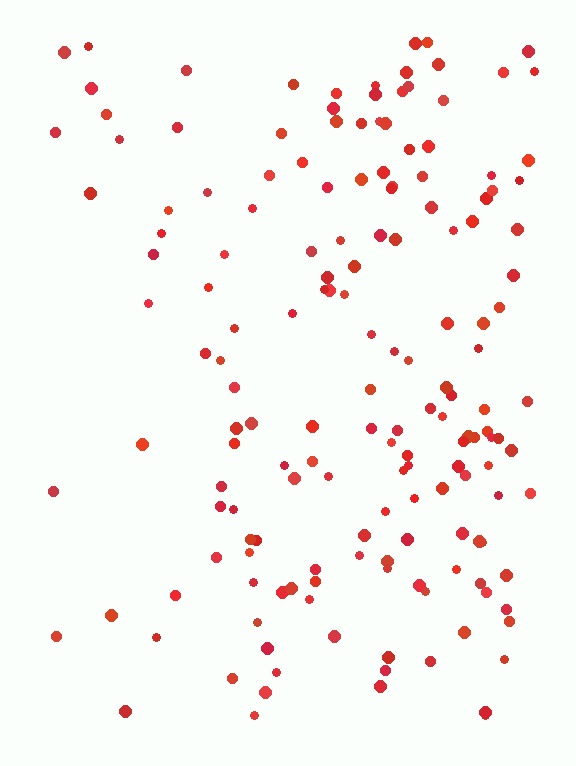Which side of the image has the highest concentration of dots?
The right.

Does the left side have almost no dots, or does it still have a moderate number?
Still a moderate number, just noticeably fewer than the right.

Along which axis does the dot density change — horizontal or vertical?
Horizontal.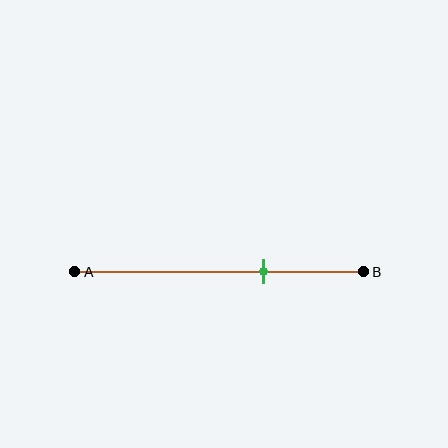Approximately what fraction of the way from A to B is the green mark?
The green mark is approximately 65% of the way from A to B.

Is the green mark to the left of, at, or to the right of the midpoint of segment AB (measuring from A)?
The green mark is to the right of the midpoint of segment AB.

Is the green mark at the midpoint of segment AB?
No, the mark is at about 65% from A, not at the 50% midpoint.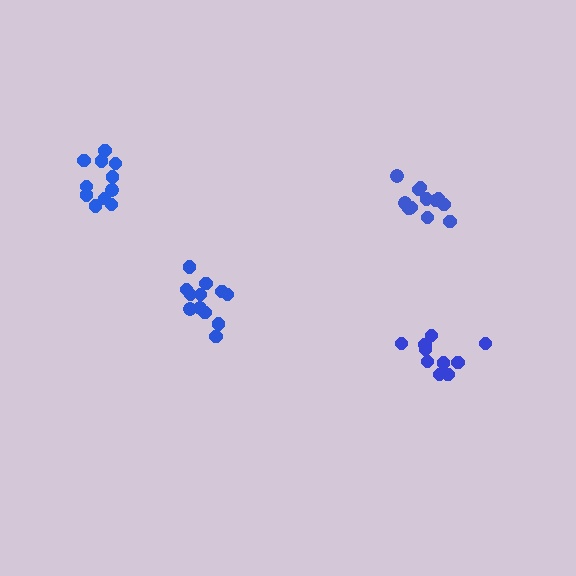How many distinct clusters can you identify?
There are 4 distinct clusters.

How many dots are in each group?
Group 1: 10 dots, Group 2: 12 dots, Group 3: 11 dots, Group 4: 12 dots (45 total).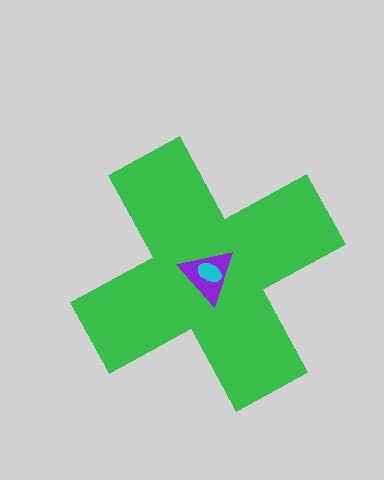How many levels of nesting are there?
3.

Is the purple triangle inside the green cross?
Yes.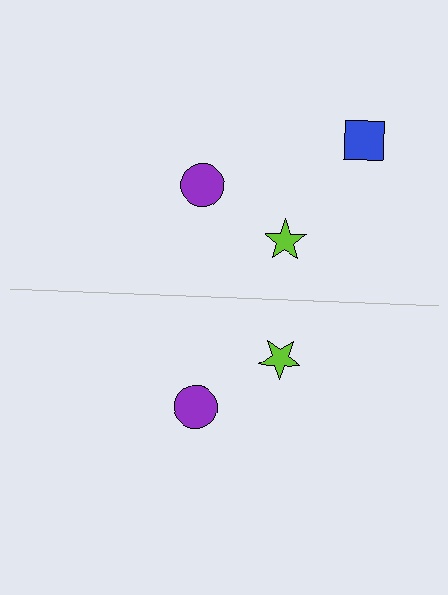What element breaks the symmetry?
A blue square is missing from the bottom side.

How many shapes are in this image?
There are 5 shapes in this image.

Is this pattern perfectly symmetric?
No, the pattern is not perfectly symmetric. A blue square is missing from the bottom side.